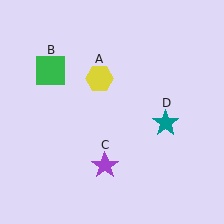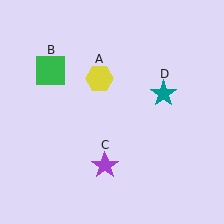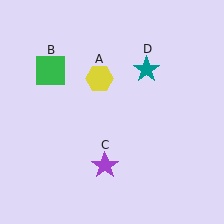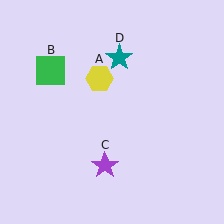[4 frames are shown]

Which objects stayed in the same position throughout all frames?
Yellow hexagon (object A) and green square (object B) and purple star (object C) remained stationary.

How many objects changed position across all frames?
1 object changed position: teal star (object D).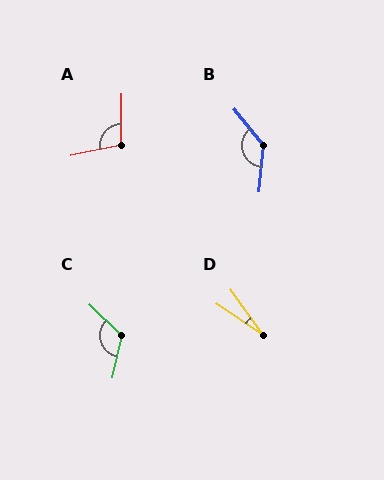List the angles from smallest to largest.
D (19°), A (101°), C (122°), B (135°).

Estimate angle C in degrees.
Approximately 122 degrees.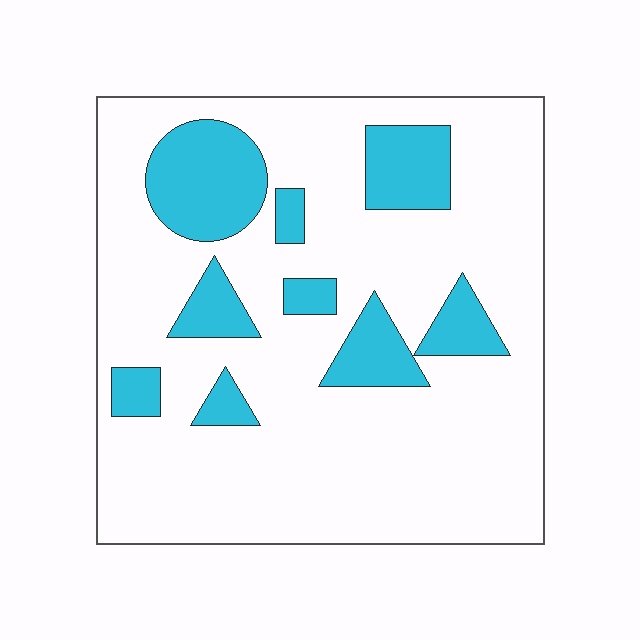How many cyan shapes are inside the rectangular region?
9.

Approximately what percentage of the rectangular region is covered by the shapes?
Approximately 20%.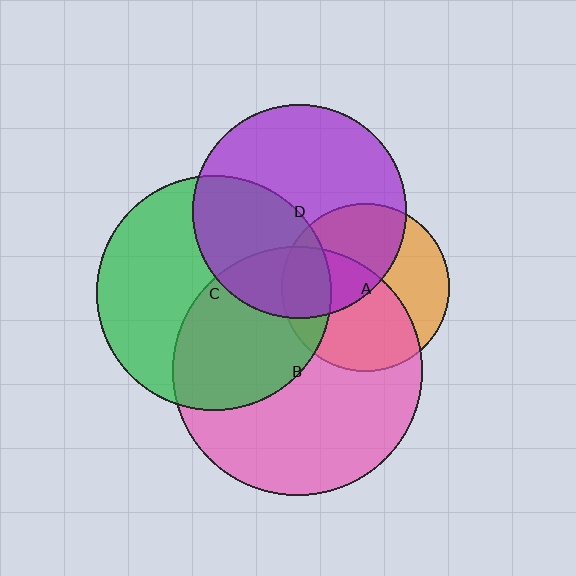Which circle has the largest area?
Circle B (pink).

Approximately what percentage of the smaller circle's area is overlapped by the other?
Approximately 55%.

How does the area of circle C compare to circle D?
Approximately 1.2 times.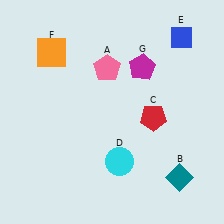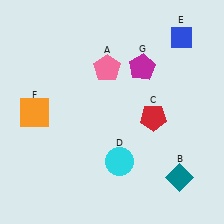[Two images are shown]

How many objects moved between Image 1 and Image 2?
1 object moved between the two images.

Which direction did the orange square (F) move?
The orange square (F) moved down.